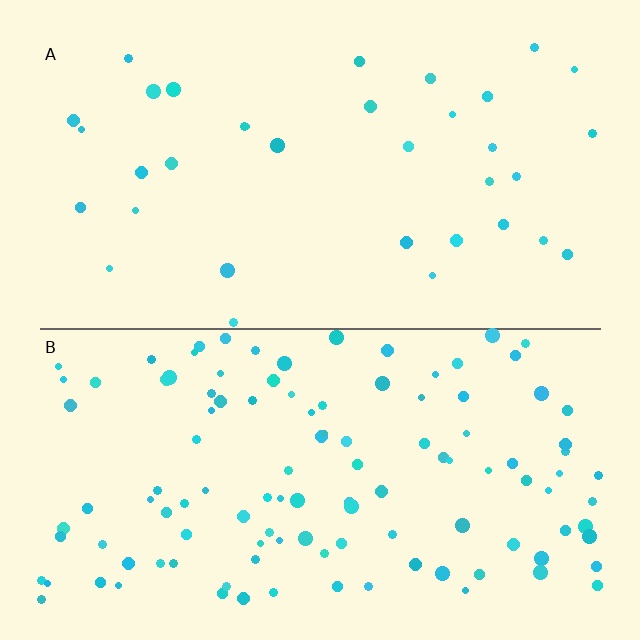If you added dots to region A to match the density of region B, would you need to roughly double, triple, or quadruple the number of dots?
Approximately triple.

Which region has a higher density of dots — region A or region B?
B (the bottom).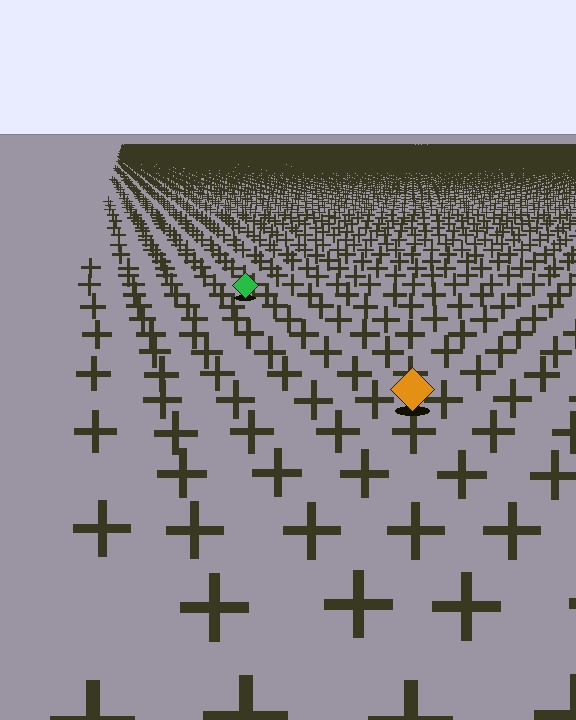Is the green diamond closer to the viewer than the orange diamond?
No. The orange diamond is closer — you can tell from the texture gradient: the ground texture is coarser near it.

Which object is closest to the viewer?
The orange diamond is closest. The texture marks near it are larger and more spread out.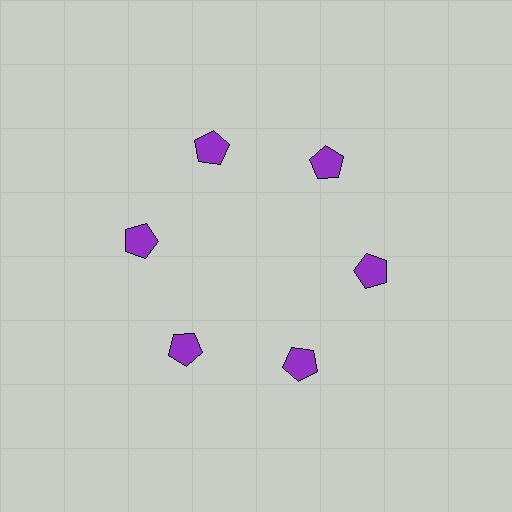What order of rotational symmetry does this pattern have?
This pattern has 6-fold rotational symmetry.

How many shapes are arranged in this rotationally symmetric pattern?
There are 6 shapes, arranged in 6 groups of 1.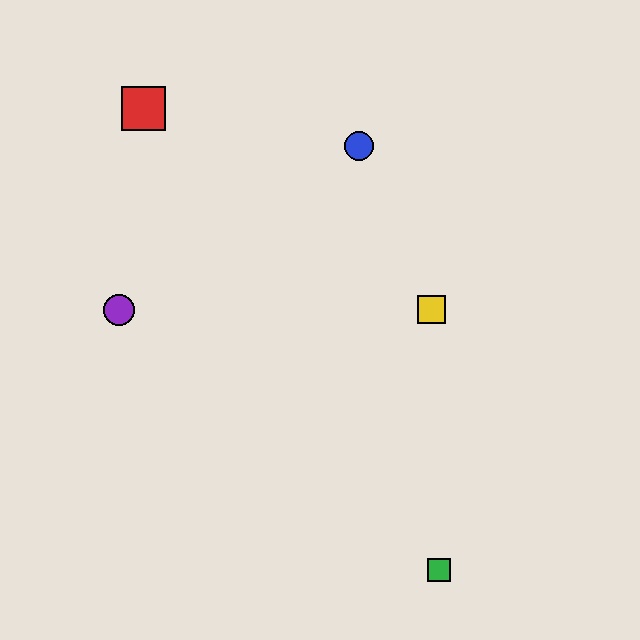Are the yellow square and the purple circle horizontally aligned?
Yes, both are at y≈310.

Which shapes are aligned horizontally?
The yellow square, the purple circle are aligned horizontally.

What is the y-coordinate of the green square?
The green square is at y≈570.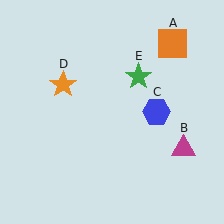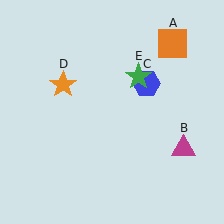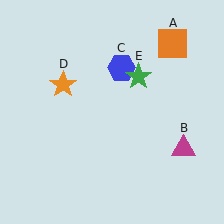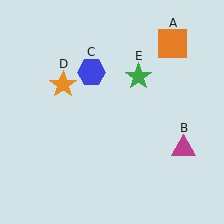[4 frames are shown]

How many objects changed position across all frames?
1 object changed position: blue hexagon (object C).